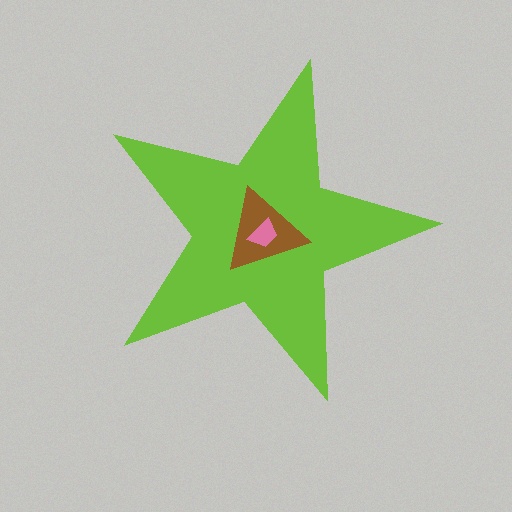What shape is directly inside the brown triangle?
The pink trapezoid.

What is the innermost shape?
The pink trapezoid.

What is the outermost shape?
The lime star.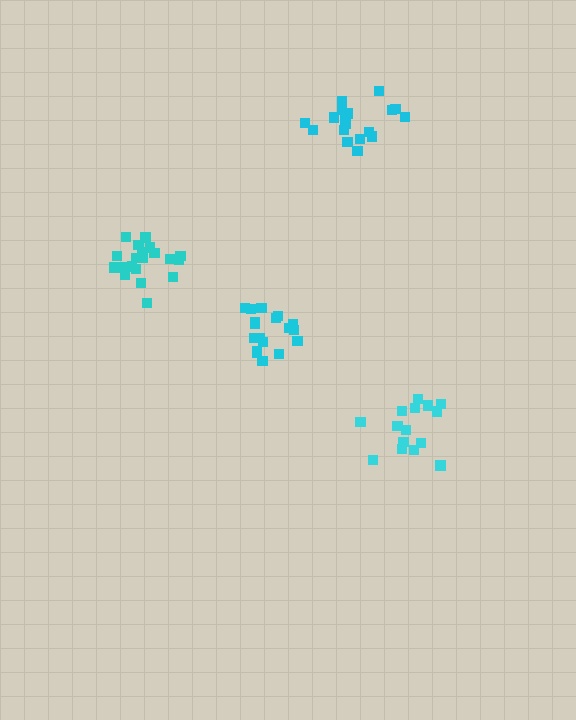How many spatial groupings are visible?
There are 4 spatial groupings.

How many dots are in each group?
Group 1: 19 dots, Group 2: 18 dots, Group 3: 15 dots, Group 4: 20 dots (72 total).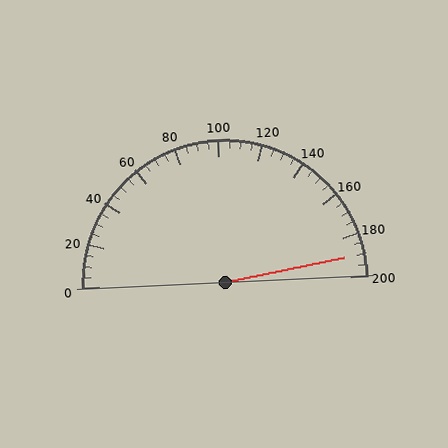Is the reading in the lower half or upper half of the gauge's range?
The reading is in the upper half of the range (0 to 200).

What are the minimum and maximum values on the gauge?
The gauge ranges from 0 to 200.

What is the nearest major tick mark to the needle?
The nearest major tick mark is 200.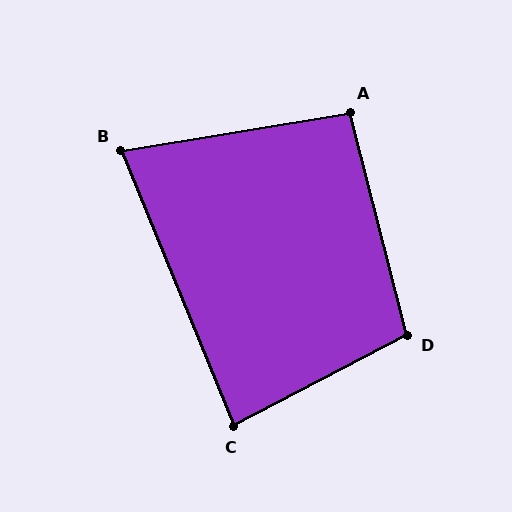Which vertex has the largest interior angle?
D, at approximately 103 degrees.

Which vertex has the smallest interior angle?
B, at approximately 77 degrees.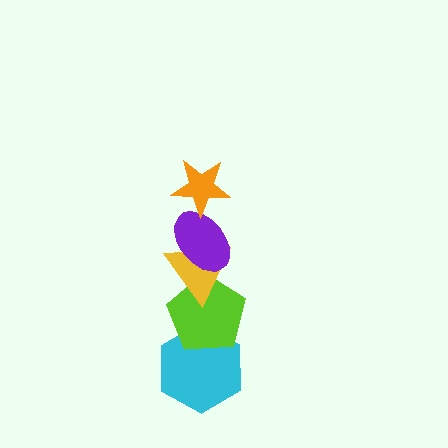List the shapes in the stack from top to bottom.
From top to bottom: the orange star, the purple ellipse, the yellow triangle, the lime pentagon, the cyan hexagon.